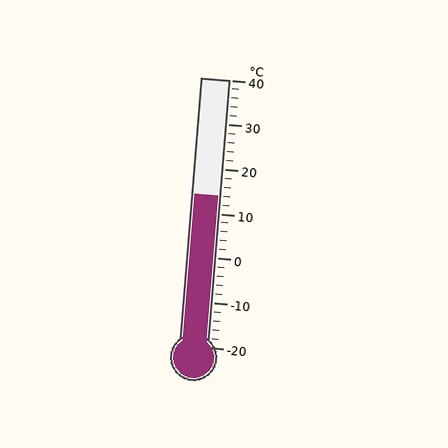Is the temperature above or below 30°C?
The temperature is below 30°C.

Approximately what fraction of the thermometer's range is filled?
The thermometer is filled to approximately 55% of its range.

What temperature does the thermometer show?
The thermometer shows approximately 14°C.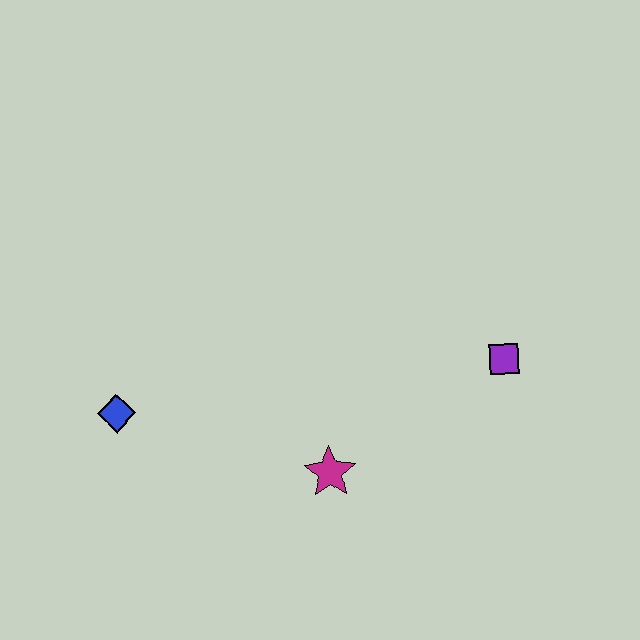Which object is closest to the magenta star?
The purple square is closest to the magenta star.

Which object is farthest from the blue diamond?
The purple square is farthest from the blue diamond.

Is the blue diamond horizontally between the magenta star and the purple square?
No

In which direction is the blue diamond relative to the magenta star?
The blue diamond is to the left of the magenta star.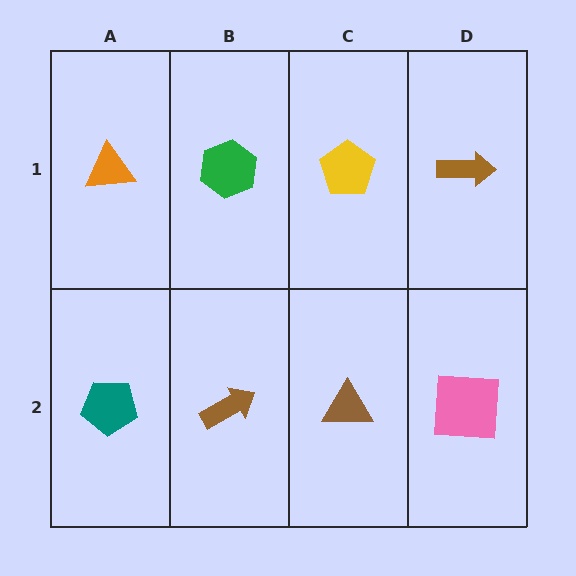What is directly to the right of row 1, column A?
A green hexagon.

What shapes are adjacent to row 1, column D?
A pink square (row 2, column D), a yellow pentagon (row 1, column C).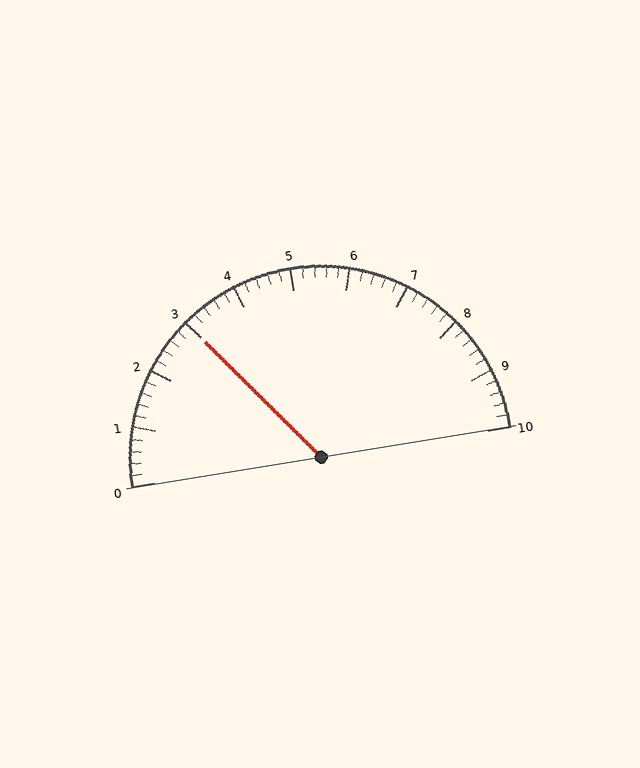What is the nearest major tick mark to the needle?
The nearest major tick mark is 3.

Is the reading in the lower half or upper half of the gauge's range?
The reading is in the lower half of the range (0 to 10).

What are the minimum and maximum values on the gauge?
The gauge ranges from 0 to 10.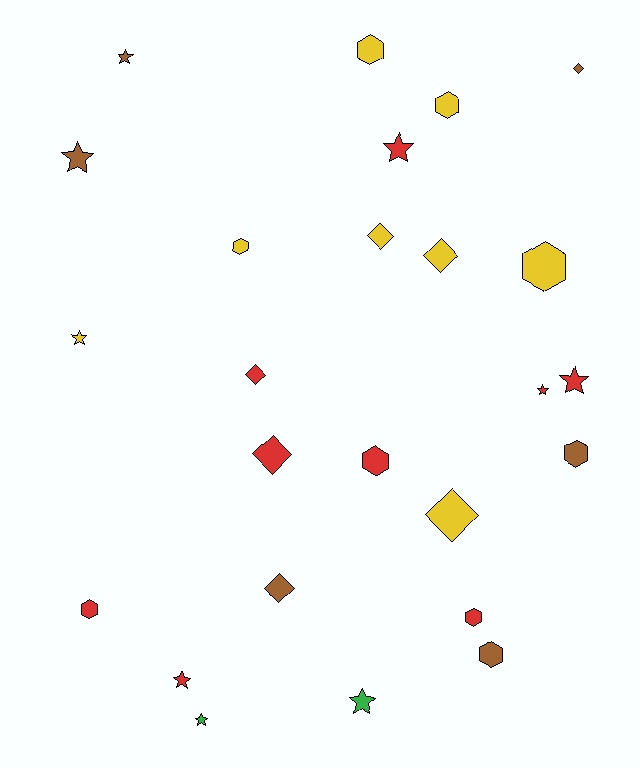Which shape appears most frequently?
Hexagon, with 9 objects.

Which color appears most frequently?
Red, with 9 objects.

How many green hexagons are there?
There are no green hexagons.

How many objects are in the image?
There are 25 objects.